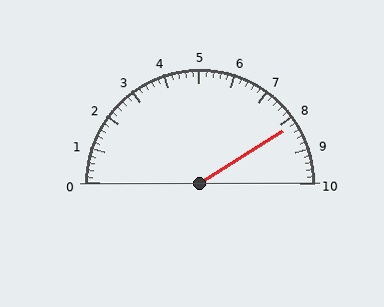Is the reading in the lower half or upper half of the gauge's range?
The reading is in the upper half of the range (0 to 10).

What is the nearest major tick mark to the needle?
The nearest major tick mark is 8.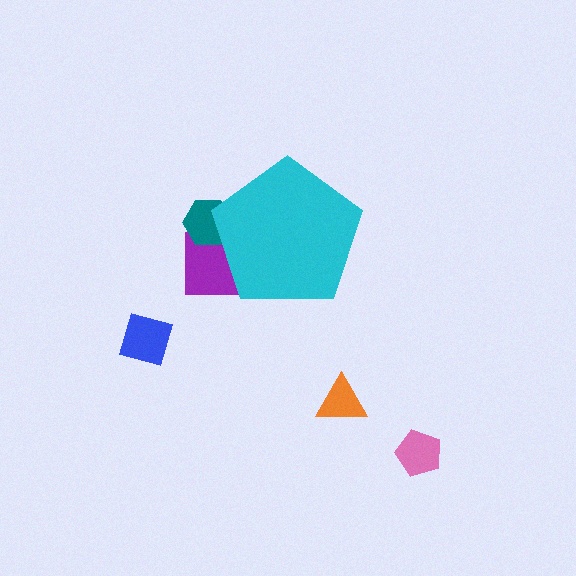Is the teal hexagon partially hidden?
Yes, the teal hexagon is partially hidden behind the cyan pentagon.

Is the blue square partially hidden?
No, the blue square is fully visible.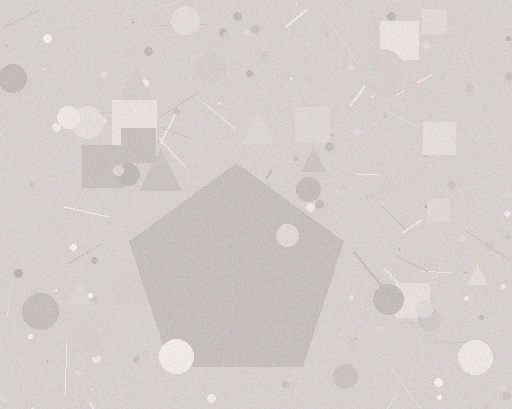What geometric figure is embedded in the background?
A pentagon is embedded in the background.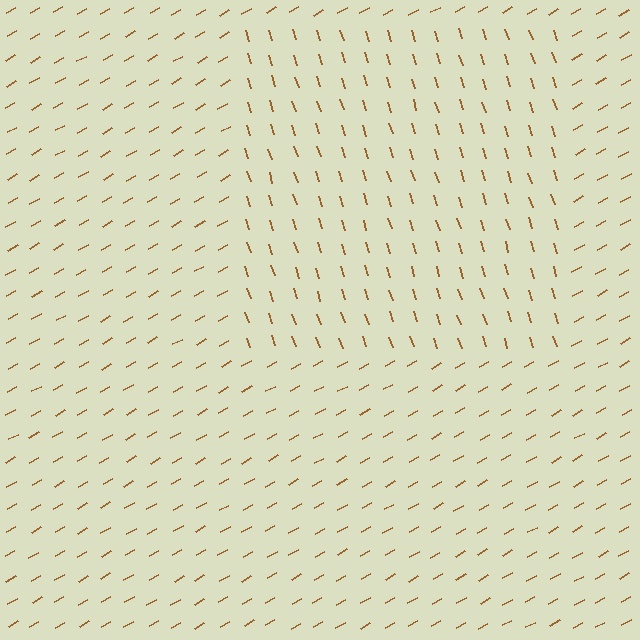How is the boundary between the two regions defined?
The boundary is defined purely by a change in line orientation (approximately 78 degrees difference). All lines are the same color and thickness.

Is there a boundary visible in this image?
Yes, there is a texture boundary formed by a change in line orientation.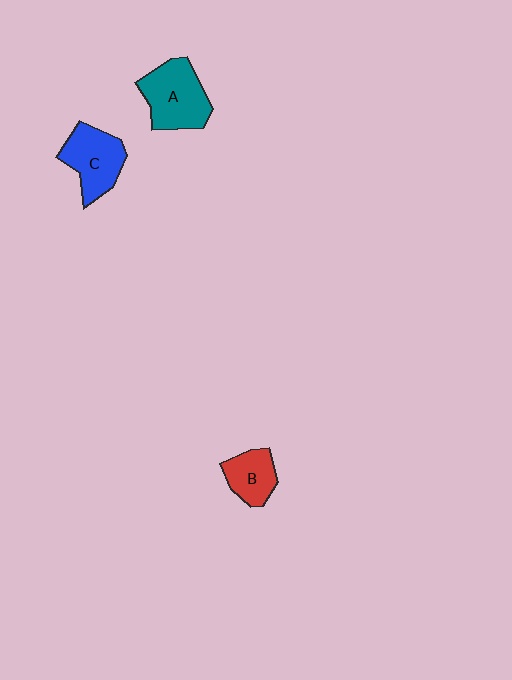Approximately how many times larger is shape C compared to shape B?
Approximately 1.4 times.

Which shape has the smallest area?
Shape B (red).